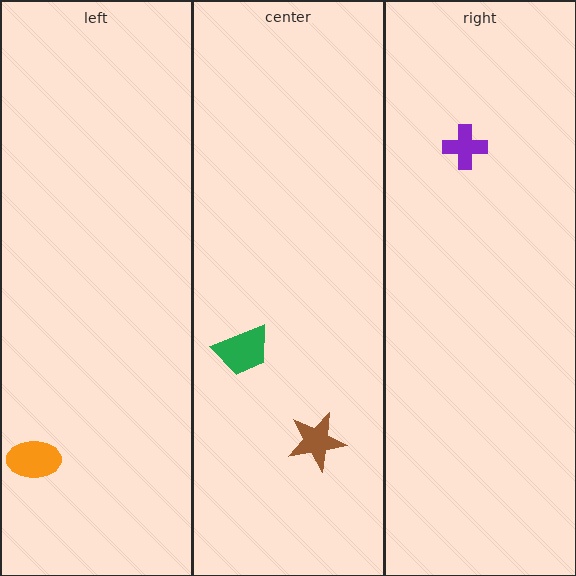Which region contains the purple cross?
The right region.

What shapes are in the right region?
The purple cross.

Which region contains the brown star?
The center region.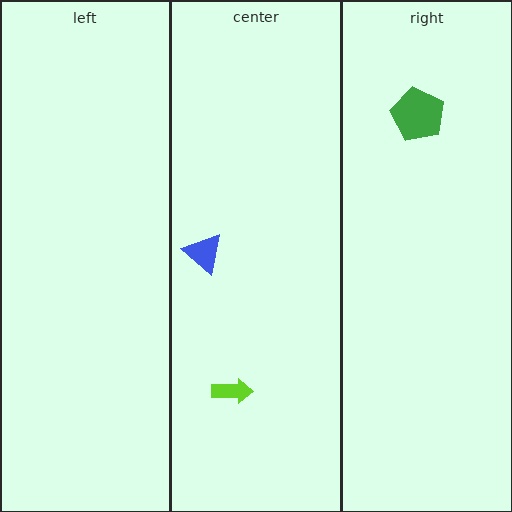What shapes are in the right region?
The green pentagon.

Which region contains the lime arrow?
The center region.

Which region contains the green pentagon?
The right region.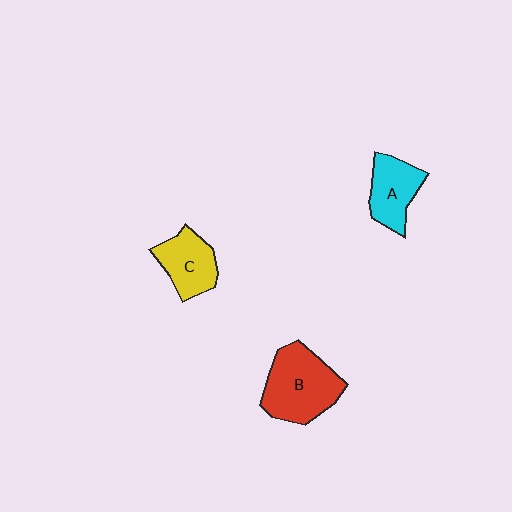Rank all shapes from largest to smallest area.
From largest to smallest: B (red), C (yellow), A (cyan).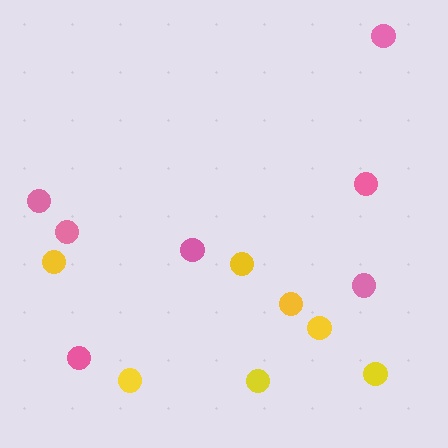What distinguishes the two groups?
There are 2 groups: one group of yellow circles (7) and one group of pink circles (7).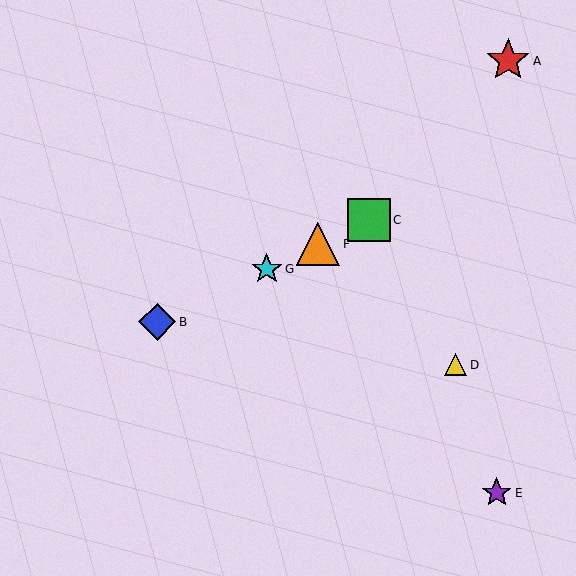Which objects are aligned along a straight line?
Objects B, C, F, G are aligned along a straight line.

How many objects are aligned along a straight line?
4 objects (B, C, F, G) are aligned along a straight line.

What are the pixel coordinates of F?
Object F is at (318, 244).